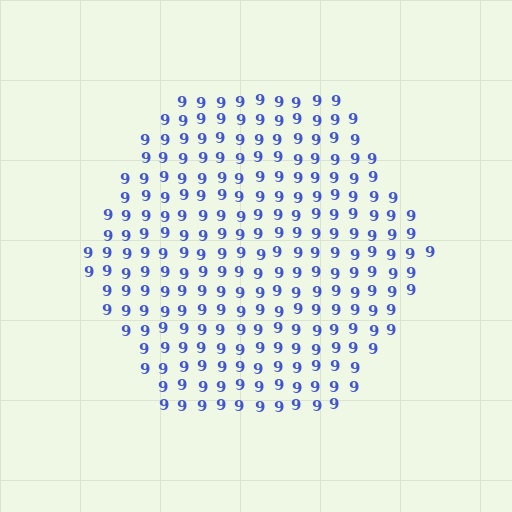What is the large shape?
The large shape is a hexagon.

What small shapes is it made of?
It is made of small digit 9's.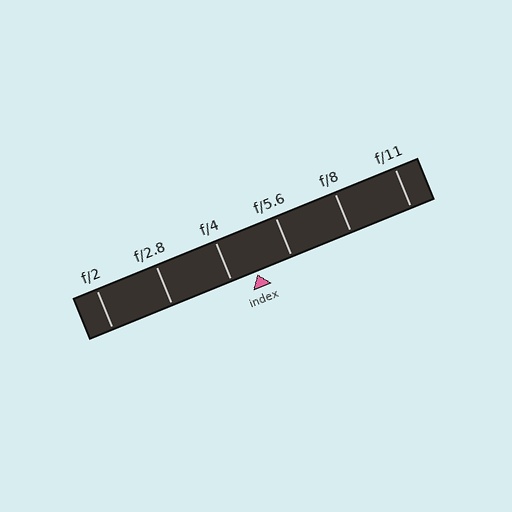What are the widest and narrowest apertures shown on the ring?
The widest aperture shown is f/2 and the narrowest is f/11.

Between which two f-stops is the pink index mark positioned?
The index mark is between f/4 and f/5.6.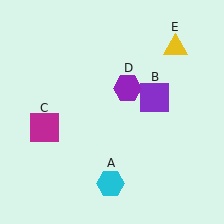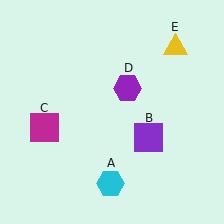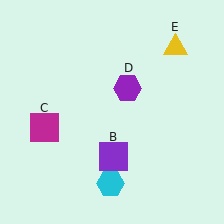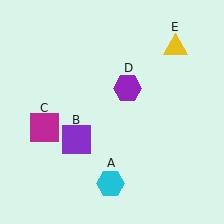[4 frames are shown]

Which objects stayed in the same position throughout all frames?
Cyan hexagon (object A) and magenta square (object C) and purple hexagon (object D) and yellow triangle (object E) remained stationary.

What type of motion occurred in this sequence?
The purple square (object B) rotated clockwise around the center of the scene.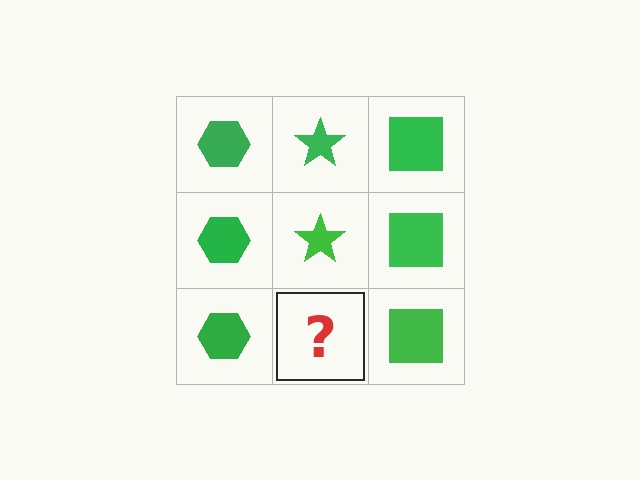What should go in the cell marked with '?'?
The missing cell should contain a green star.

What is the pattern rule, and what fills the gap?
The rule is that each column has a consistent shape. The gap should be filled with a green star.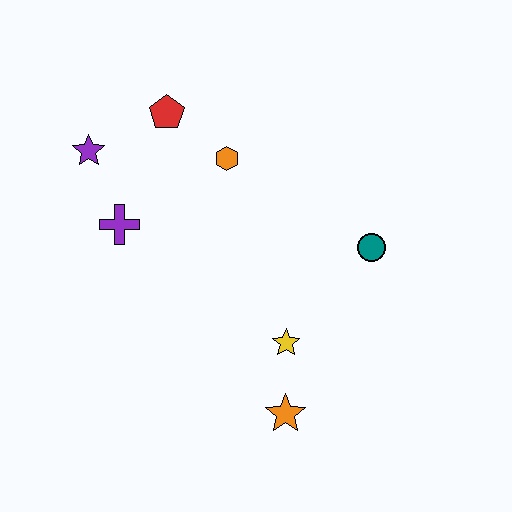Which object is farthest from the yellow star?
The purple star is farthest from the yellow star.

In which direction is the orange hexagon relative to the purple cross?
The orange hexagon is to the right of the purple cross.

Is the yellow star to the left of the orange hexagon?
No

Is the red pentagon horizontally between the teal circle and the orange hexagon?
No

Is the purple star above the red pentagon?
No